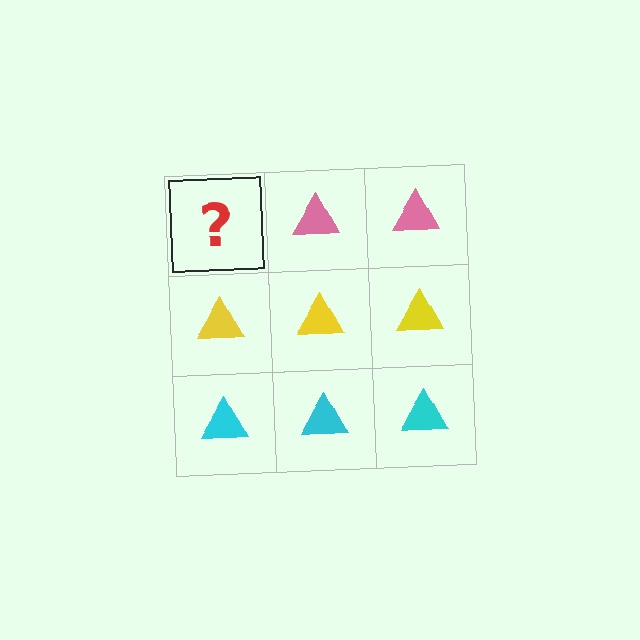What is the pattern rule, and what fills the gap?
The rule is that each row has a consistent color. The gap should be filled with a pink triangle.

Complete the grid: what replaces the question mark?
The question mark should be replaced with a pink triangle.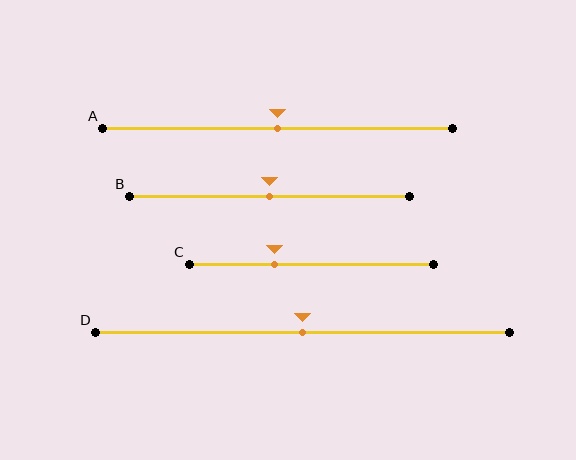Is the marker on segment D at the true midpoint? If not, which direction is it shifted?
Yes, the marker on segment D is at the true midpoint.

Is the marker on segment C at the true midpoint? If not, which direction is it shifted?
No, the marker on segment C is shifted to the left by about 15% of the segment length.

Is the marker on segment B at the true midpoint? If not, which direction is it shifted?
Yes, the marker on segment B is at the true midpoint.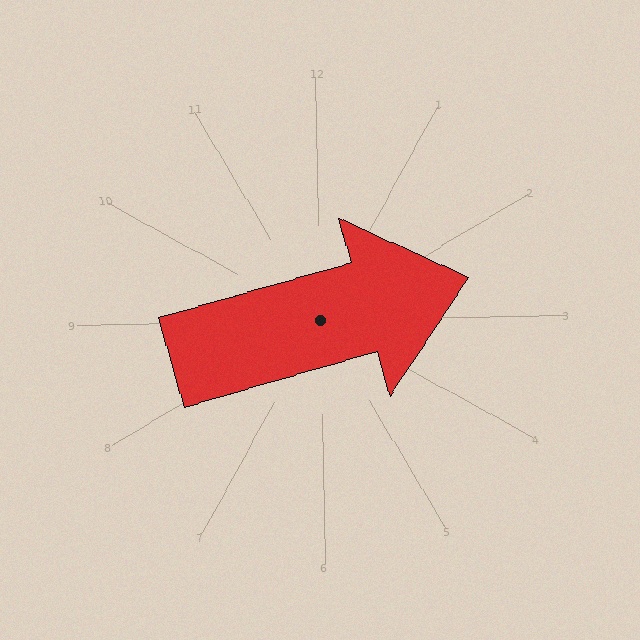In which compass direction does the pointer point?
East.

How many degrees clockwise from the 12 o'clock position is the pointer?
Approximately 75 degrees.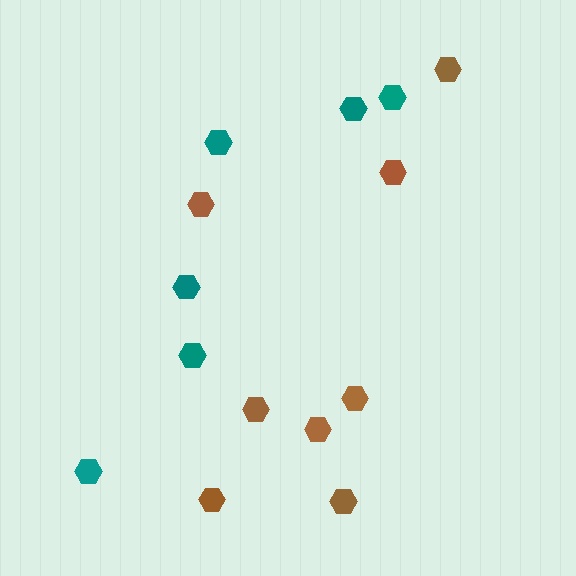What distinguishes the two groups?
There are 2 groups: one group of brown hexagons (8) and one group of teal hexagons (6).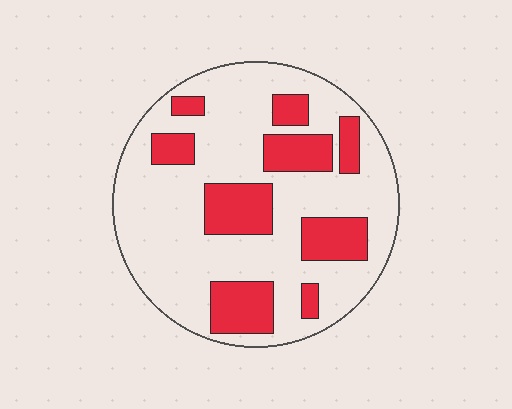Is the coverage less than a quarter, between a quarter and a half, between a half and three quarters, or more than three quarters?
Between a quarter and a half.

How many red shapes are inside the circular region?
9.